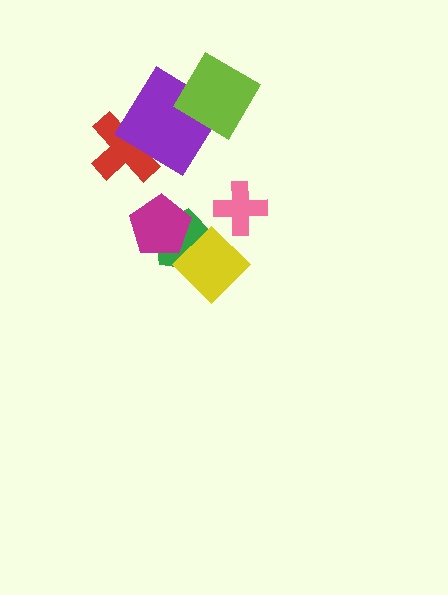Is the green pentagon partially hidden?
Yes, it is partially covered by another shape.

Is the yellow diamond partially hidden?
No, no other shape covers it.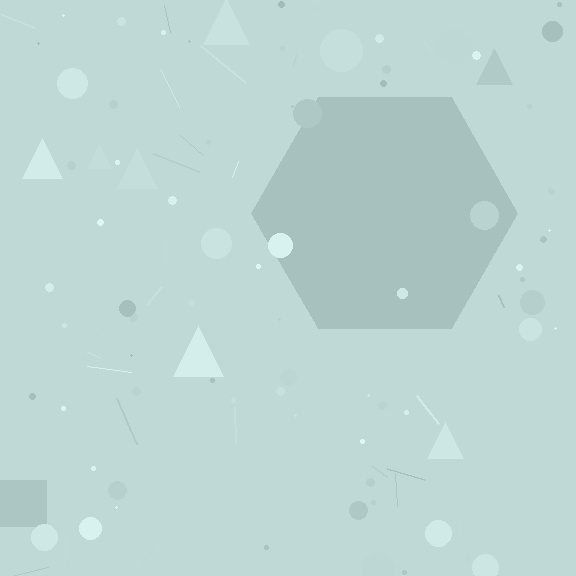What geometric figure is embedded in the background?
A hexagon is embedded in the background.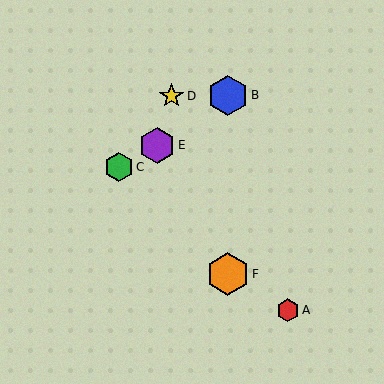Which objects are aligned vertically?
Objects B, F are aligned vertically.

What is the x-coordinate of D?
Object D is at x≈172.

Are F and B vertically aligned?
Yes, both are at x≈228.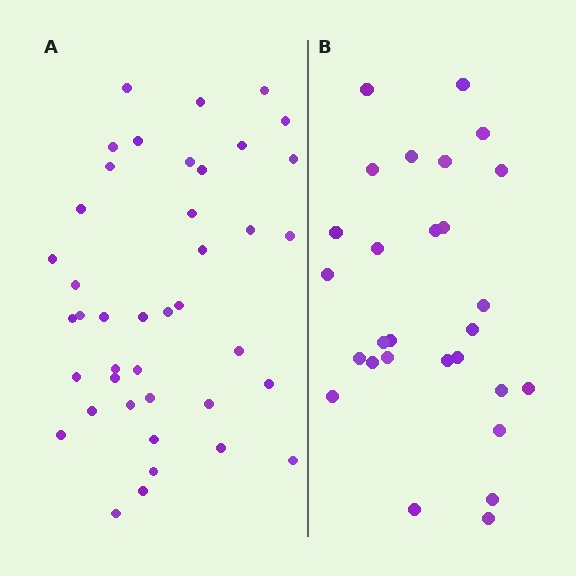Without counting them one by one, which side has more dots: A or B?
Region A (the left region) has more dots.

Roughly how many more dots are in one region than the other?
Region A has approximately 15 more dots than region B.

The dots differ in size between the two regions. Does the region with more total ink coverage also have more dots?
No. Region B has more total ink coverage because its dots are larger, but region A actually contains more individual dots. Total area can be misleading — the number of items is what matters here.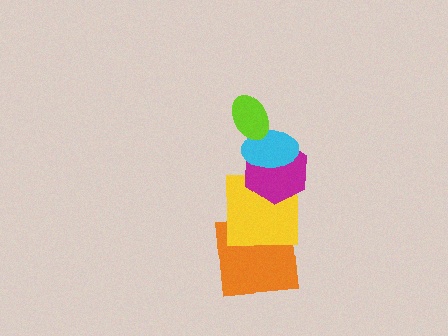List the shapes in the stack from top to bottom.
From top to bottom: the lime ellipse, the cyan ellipse, the magenta hexagon, the yellow square, the orange square.